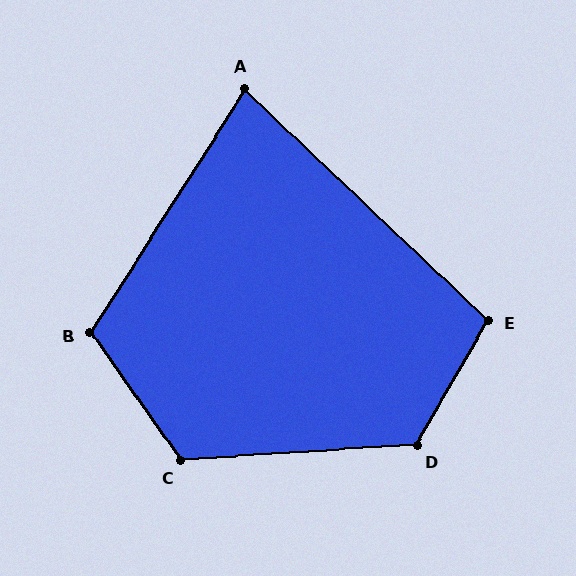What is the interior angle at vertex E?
Approximately 103 degrees (obtuse).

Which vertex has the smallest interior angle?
A, at approximately 79 degrees.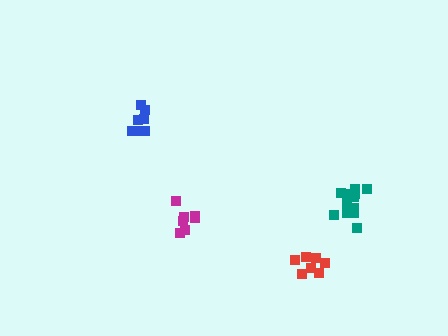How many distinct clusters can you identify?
There are 4 distinct clusters.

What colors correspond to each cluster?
The clusters are colored: blue, red, teal, magenta.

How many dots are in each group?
Group 1: 7 dots, Group 2: 7 dots, Group 3: 13 dots, Group 4: 7 dots (34 total).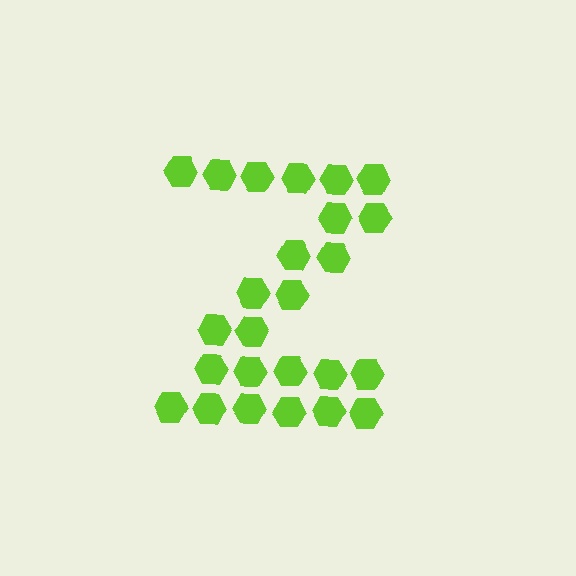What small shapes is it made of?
It is made of small hexagons.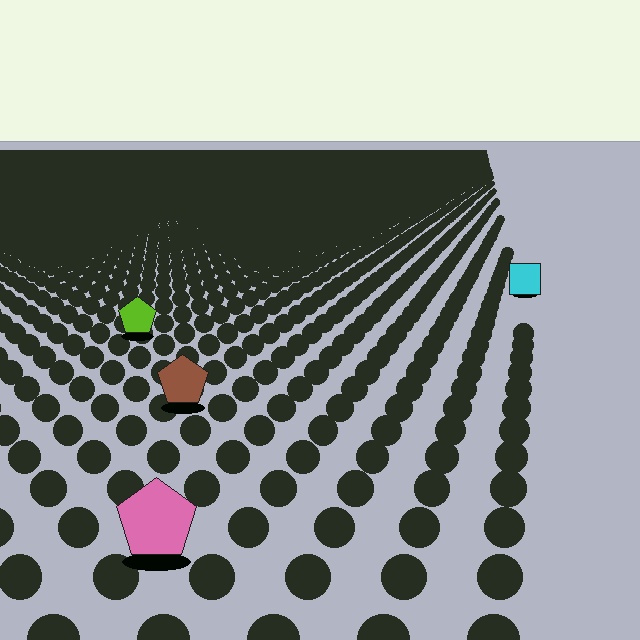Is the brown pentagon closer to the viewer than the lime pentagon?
Yes. The brown pentagon is closer — you can tell from the texture gradient: the ground texture is coarser near it.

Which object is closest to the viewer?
The pink pentagon is closest. The texture marks near it are larger and more spread out.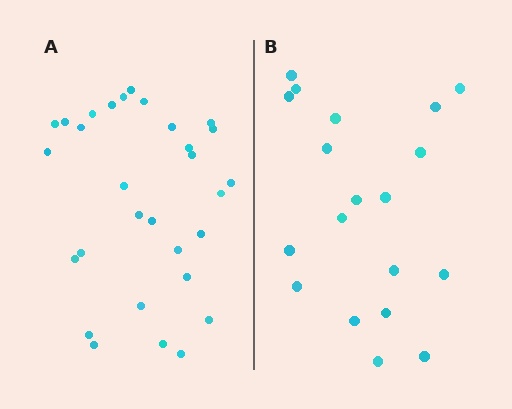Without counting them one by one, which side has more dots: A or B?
Region A (the left region) has more dots.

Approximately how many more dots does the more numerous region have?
Region A has roughly 12 or so more dots than region B.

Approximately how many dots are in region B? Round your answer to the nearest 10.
About 20 dots. (The exact count is 19, which rounds to 20.)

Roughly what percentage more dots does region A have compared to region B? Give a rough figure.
About 60% more.